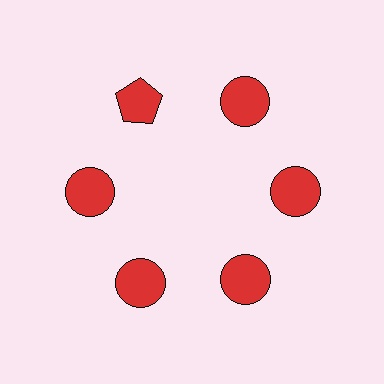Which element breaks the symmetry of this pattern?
The red pentagon at roughly the 11 o'clock position breaks the symmetry. All other shapes are red circles.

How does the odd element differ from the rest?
It has a different shape: pentagon instead of circle.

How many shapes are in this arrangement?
There are 6 shapes arranged in a ring pattern.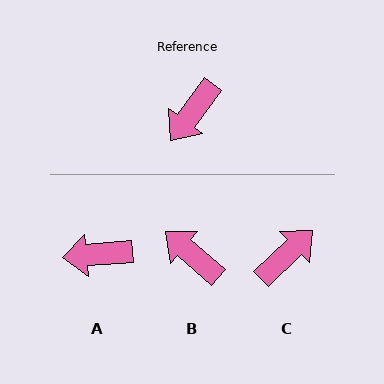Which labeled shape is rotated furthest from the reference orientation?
C, about 171 degrees away.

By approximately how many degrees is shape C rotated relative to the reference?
Approximately 171 degrees counter-clockwise.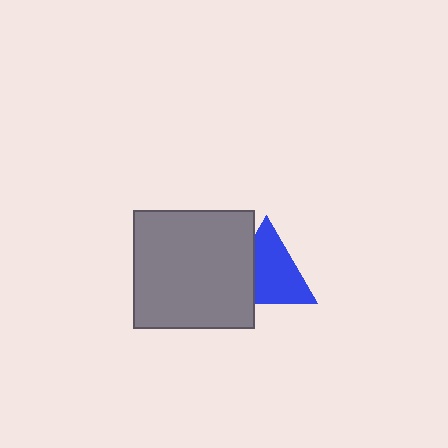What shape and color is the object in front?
The object in front is a gray rectangle.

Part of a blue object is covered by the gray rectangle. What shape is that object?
It is a triangle.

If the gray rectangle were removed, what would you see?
You would see the complete blue triangle.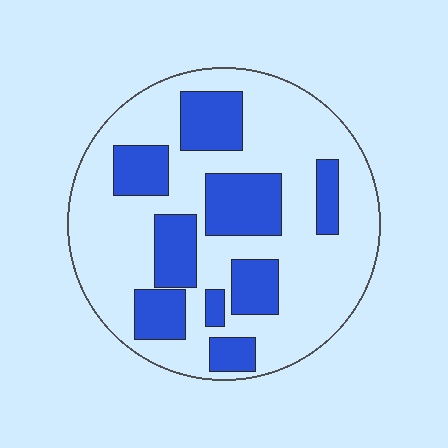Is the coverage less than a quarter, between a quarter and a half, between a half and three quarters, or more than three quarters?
Between a quarter and a half.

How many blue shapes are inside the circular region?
9.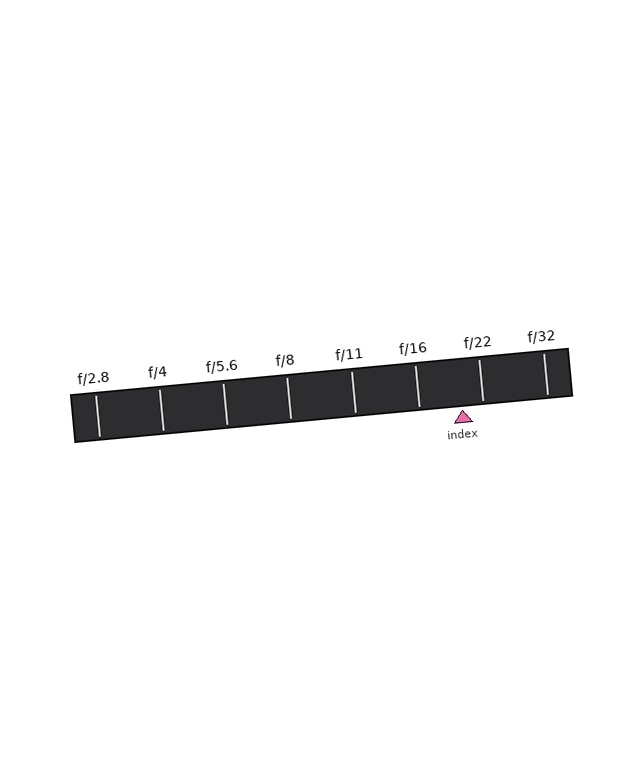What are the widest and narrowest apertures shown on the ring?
The widest aperture shown is f/2.8 and the narrowest is f/32.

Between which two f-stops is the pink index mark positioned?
The index mark is between f/16 and f/22.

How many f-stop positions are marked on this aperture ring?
There are 8 f-stop positions marked.